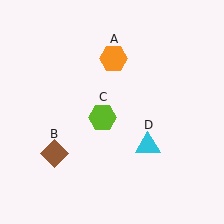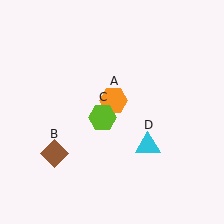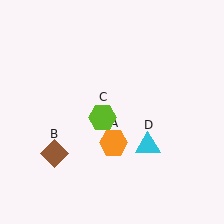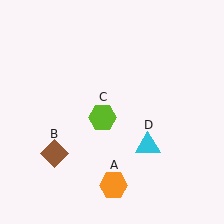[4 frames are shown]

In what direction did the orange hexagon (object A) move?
The orange hexagon (object A) moved down.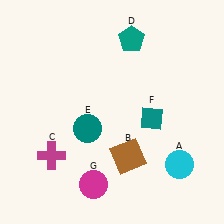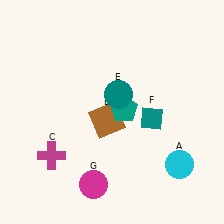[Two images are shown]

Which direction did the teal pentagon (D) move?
The teal pentagon (D) moved down.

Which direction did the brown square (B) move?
The brown square (B) moved up.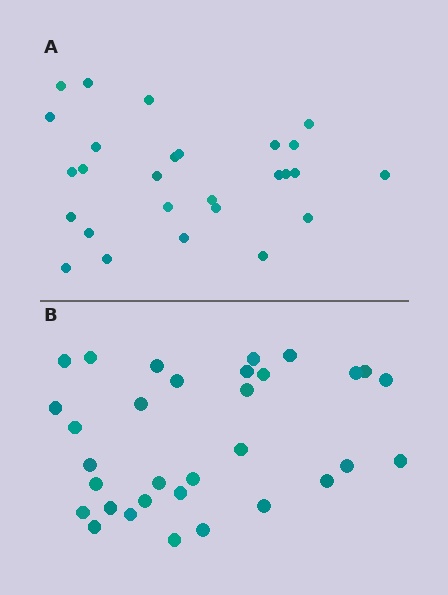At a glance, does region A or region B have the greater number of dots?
Region B (the bottom region) has more dots.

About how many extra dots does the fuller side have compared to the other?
Region B has about 5 more dots than region A.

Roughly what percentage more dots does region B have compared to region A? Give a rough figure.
About 20% more.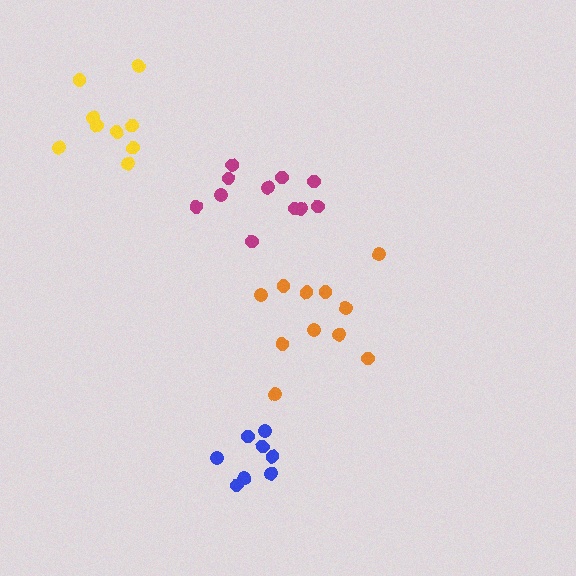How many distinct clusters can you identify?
There are 4 distinct clusters.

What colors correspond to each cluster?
The clusters are colored: magenta, yellow, orange, blue.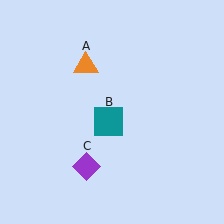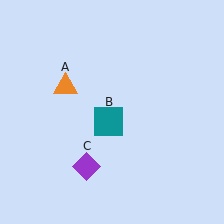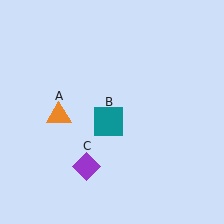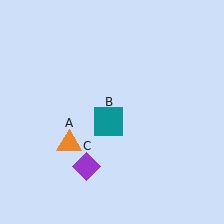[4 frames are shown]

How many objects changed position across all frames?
1 object changed position: orange triangle (object A).